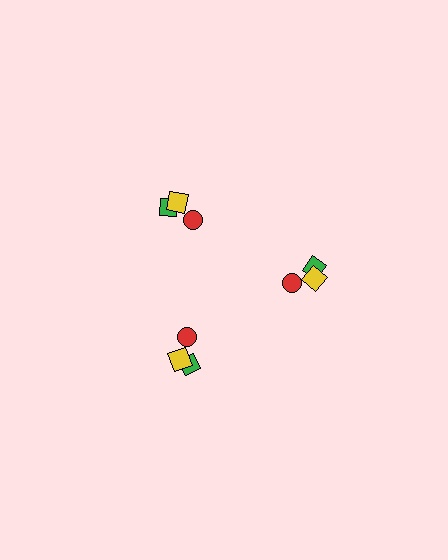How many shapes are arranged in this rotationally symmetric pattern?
There are 9 shapes, arranged in 3 groups of 3.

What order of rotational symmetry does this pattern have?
This pattern has 3-fold rotational symmetry.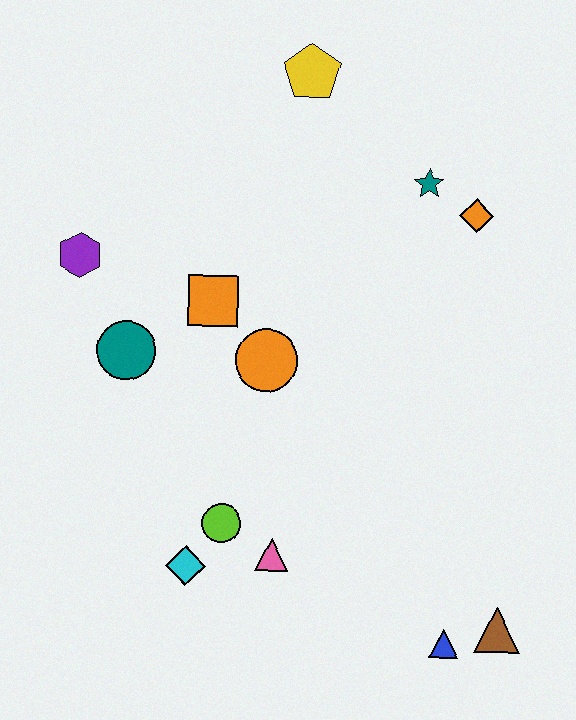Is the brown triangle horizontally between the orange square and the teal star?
No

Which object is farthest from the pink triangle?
The yellow pentagon is farthest from the pink triangle.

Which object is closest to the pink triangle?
The lime circle is closest to the pink triangle.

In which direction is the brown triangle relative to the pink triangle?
The brown triangle is to the right of the pink triangle.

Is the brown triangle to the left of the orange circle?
No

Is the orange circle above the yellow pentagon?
No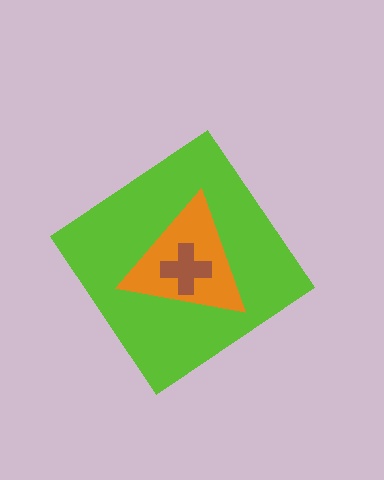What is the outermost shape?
The lime diamond.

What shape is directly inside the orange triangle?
The brown cross.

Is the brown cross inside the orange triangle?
Yes.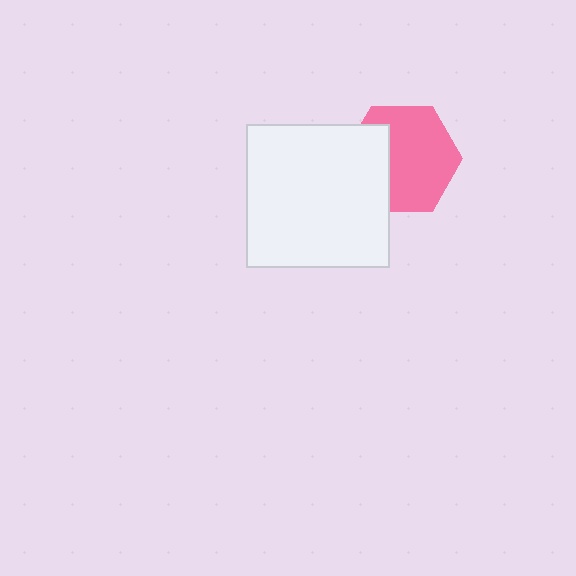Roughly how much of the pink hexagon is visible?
Most of it is visible (roughly 68%).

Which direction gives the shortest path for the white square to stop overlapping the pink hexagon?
Moving left gives the shortest separation.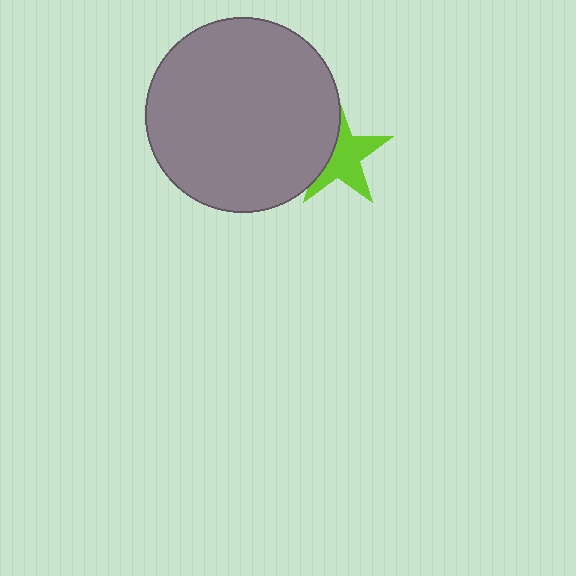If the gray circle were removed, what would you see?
You would see the complete lime star.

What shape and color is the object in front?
The object in front is a gray circle.